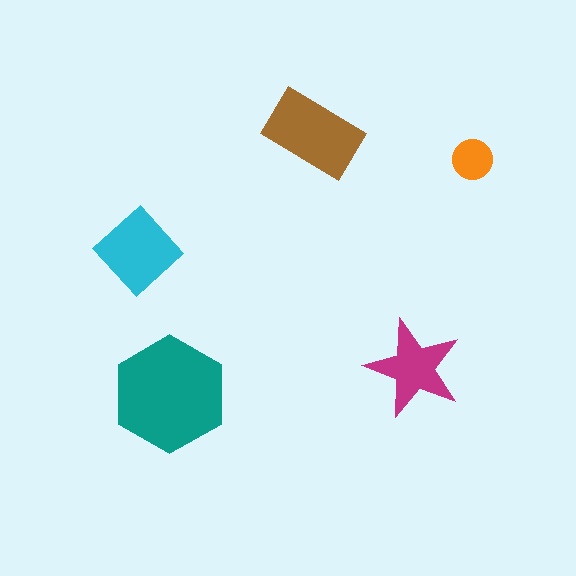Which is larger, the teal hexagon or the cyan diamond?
The teal hexagon.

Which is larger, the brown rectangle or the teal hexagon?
The teal hexagon.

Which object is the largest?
The teal hexagon.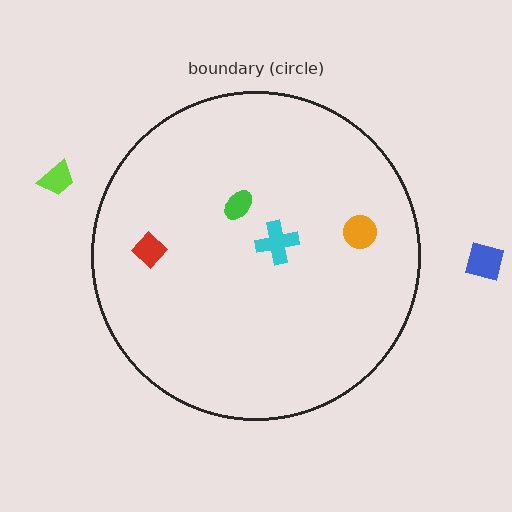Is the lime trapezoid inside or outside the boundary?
Outside.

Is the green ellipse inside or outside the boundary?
Inside.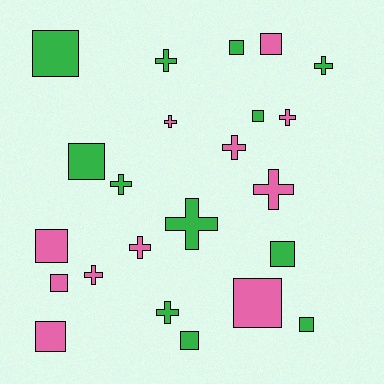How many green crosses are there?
There are 5 green crosses.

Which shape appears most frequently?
Square, with 12 objects.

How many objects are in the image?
There are 23 objects.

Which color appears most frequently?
Green, with 12 objects.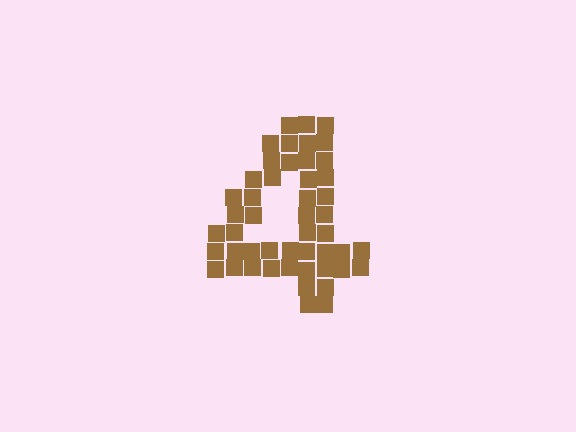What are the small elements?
The small elements are squares.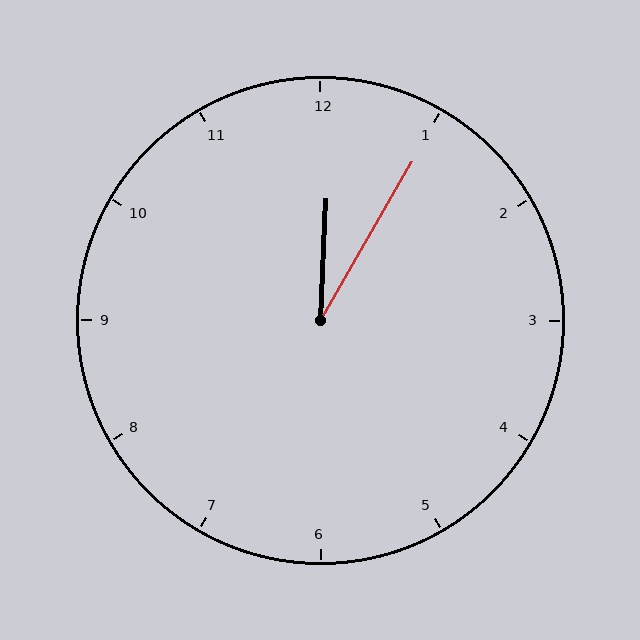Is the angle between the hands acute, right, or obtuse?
It is acute.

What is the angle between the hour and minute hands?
Approximately 28 degrees.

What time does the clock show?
12:05.